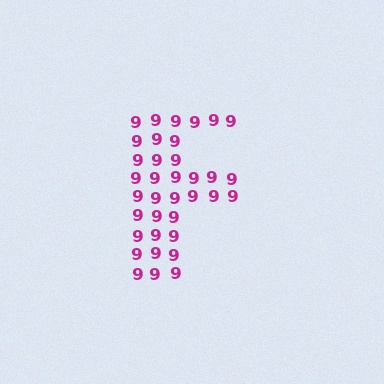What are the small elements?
The small elements are digit 9's.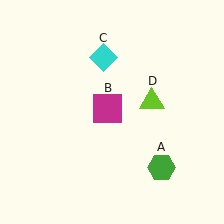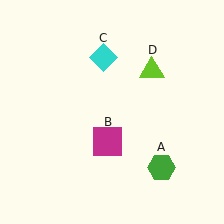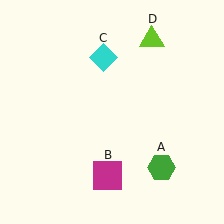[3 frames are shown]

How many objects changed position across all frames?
2 objects changed position: magenta square (object B), lime triangle (object D).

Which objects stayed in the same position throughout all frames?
Green hexagon (object A) and cyan diamond (object C) remained stationary.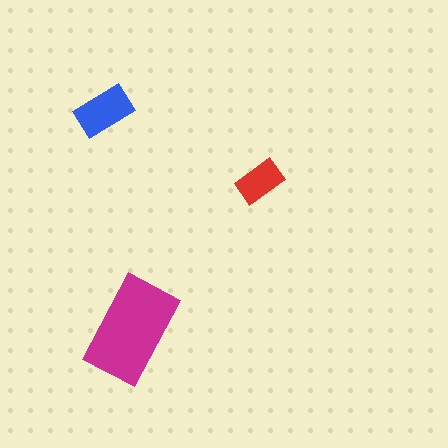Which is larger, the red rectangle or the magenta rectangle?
The magenta one.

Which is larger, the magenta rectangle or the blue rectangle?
The magenta one.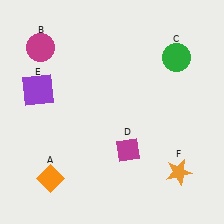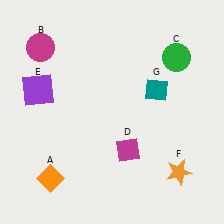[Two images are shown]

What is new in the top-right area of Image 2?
A teal diamond (G) was added in the top-right area of Image 2.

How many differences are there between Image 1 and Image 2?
There is 1 difference between the two images.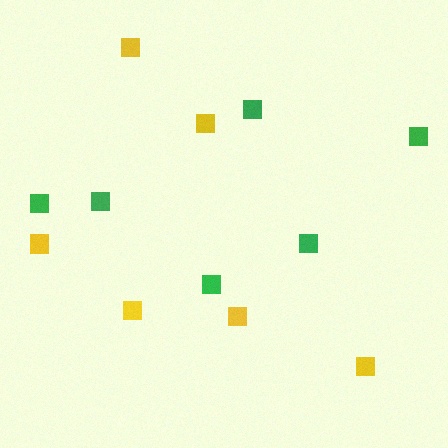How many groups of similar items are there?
There are 2 groups: one group of yellow squares (6) and one group of green squares (6).